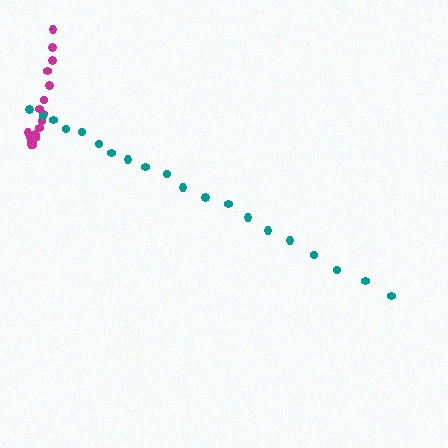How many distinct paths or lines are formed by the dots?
There are 2 distinct paths.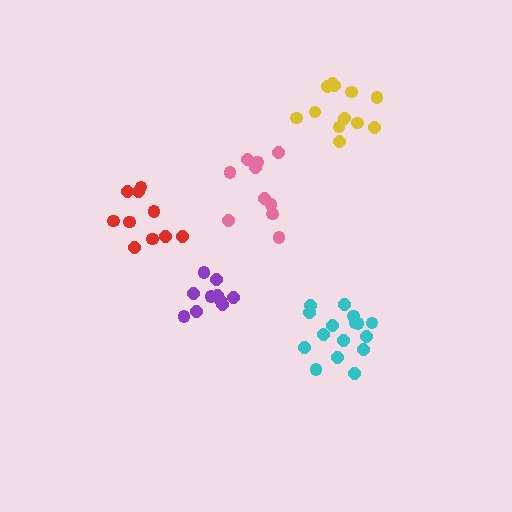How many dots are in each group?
Group 1: 10 dots, Group 2: 12 dots, Group 3: 10 dots, Group 4: 10 dots, Group 5: 16 dots (58 total).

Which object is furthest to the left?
The red cluster is leftmost.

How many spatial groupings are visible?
There are 5 spatial groupings.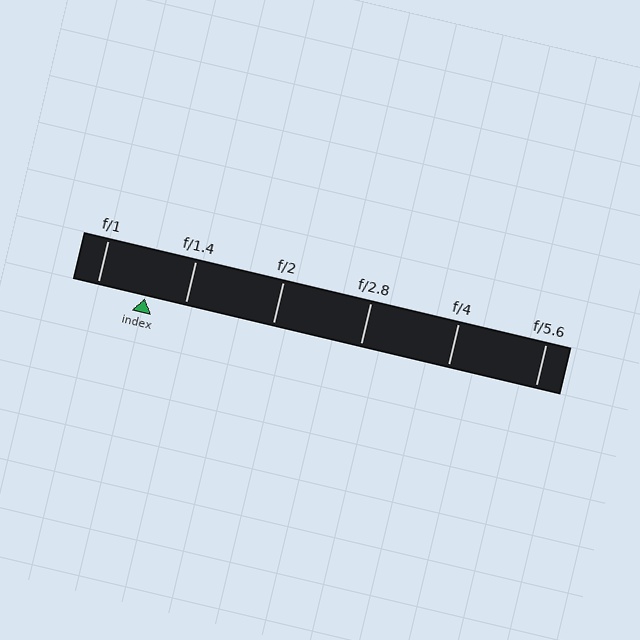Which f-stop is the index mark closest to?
The index mark is closest to f/1.4.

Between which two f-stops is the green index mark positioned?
The index mark is between f/1 and f/1.4.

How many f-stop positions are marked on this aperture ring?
There are 6 f-stop positions marked.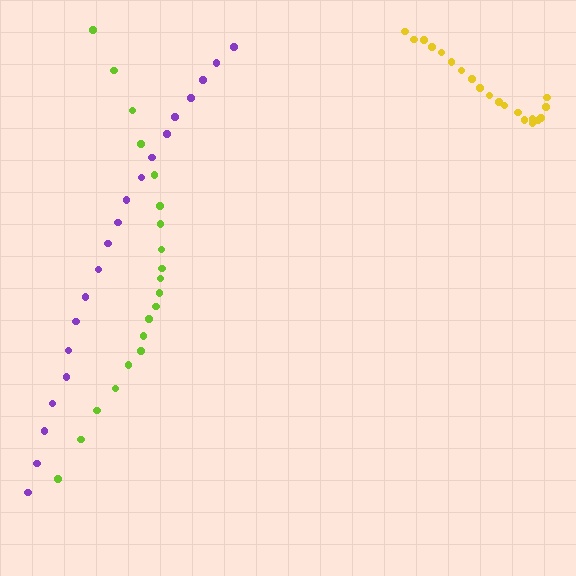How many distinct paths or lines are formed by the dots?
There are 3 distinct paths.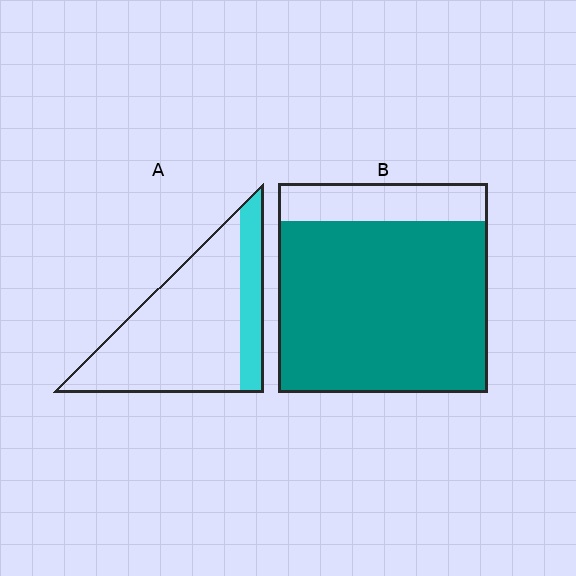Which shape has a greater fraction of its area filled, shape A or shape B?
Shape B.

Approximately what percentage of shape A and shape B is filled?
A is approximately 20% and B is approximately 80%.